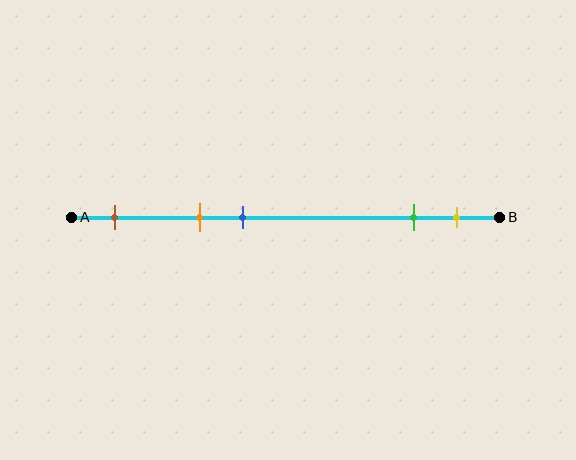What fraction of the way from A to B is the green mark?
The green mark is approximately 80% (0.8) of the way from A to B.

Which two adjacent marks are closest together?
The green and yellow marks are the closest adjacent pair.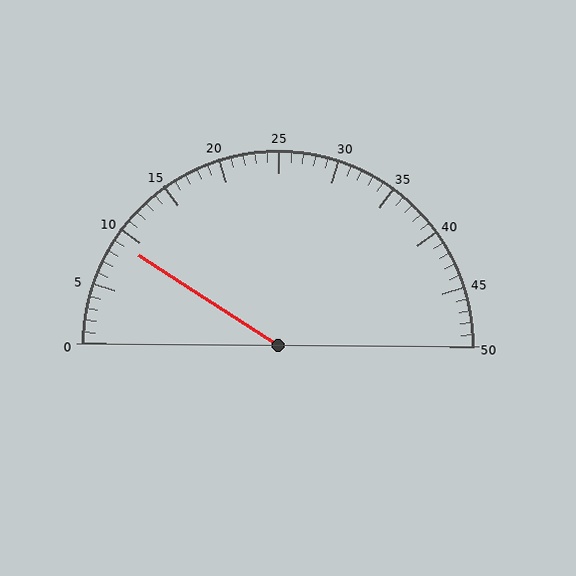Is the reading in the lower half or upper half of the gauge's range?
The reading is in the lower half of the range (0 to 50).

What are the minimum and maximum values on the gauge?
The gauge ranges from 0 to 50.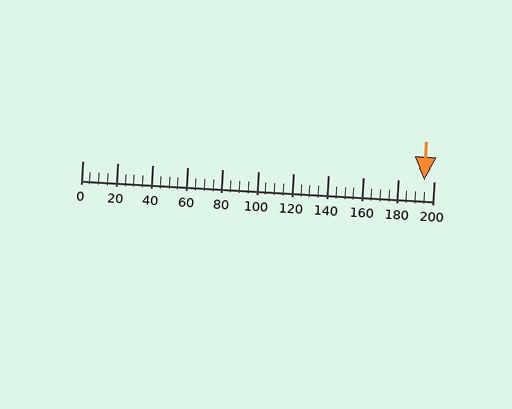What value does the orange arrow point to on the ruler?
The orange arrow points to approximately 195.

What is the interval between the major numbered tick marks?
The major tick marks are spaced 20 units apart.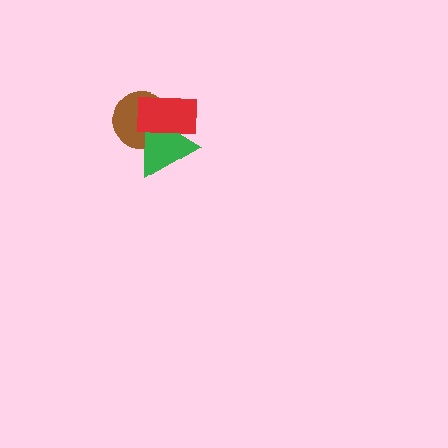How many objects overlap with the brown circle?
2 objects overlap with the brown circle.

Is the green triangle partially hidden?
Yes, it is partially covered by another shape.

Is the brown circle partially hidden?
Yes, it is partially covered by another shape.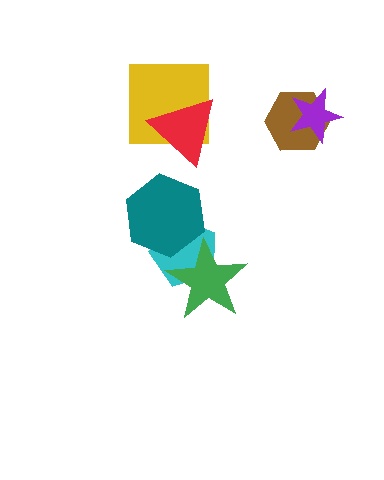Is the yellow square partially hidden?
Yes, it is partially covered by another shape.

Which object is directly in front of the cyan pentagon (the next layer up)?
The teal hexagon is directly in front of the cyan pentagon.